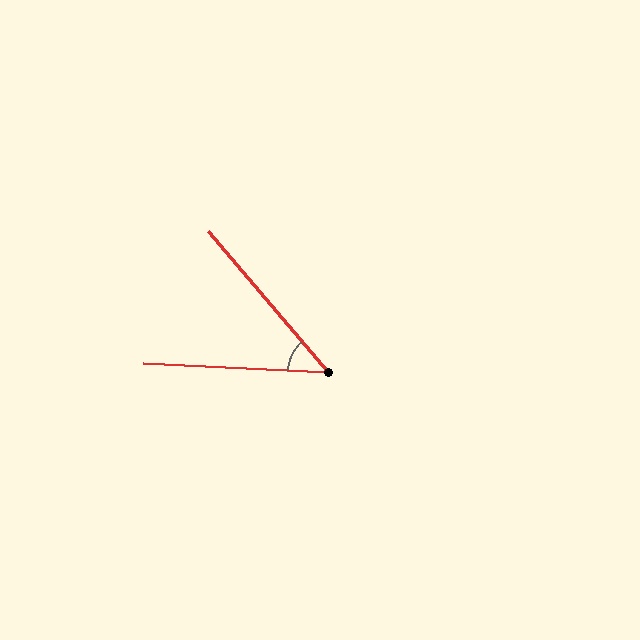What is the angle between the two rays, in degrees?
Approximately 47 degrees.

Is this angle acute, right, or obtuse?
It is acute.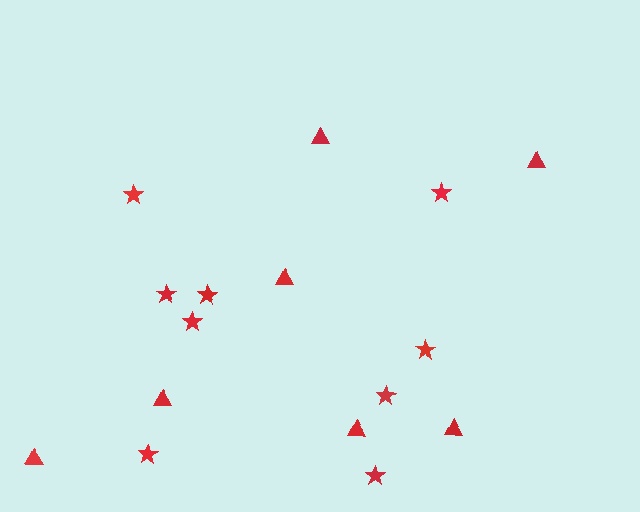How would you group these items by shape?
There are 2 groups: one group of stars (9) and one group of triangles (7).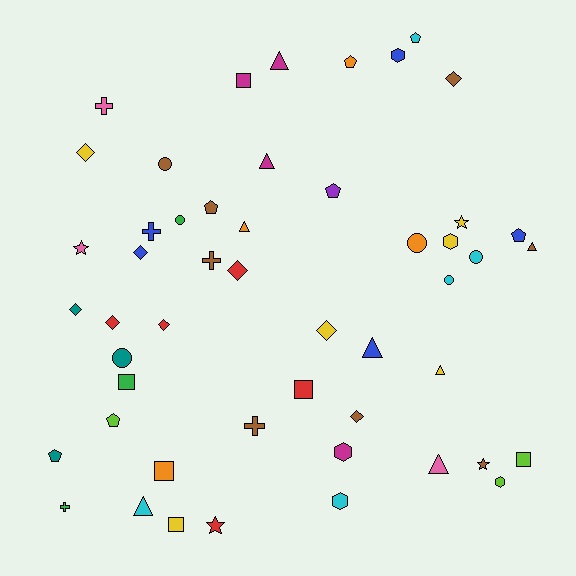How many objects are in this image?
There are 50 objects.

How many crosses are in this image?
There are 5 crosses.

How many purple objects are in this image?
There is 1 purple object.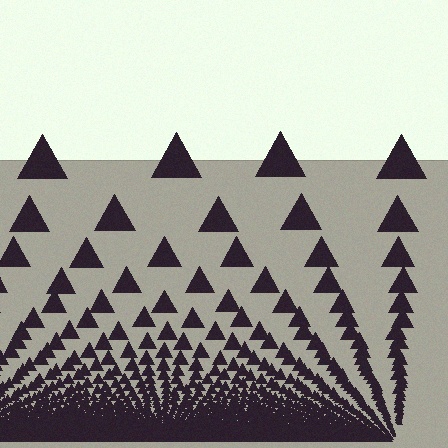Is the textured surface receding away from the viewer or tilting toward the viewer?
The surface appears to tilt toward the viewer. Texture elements get larger and sparser toward the top.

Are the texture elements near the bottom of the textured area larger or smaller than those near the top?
Smaller. The gradient is inverted — elements near the bottom are smaller and denser.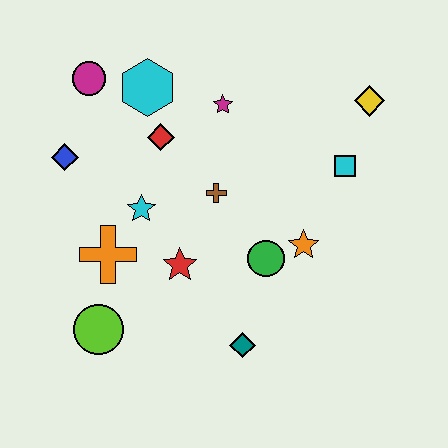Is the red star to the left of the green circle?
Yes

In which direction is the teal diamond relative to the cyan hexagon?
The teal diamond is below the cyan hexagon.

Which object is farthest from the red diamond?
The teal diamond is farthest from the red diamond.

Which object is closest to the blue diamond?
The magenta circle is closest to the blue diamond.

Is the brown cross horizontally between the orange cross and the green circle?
Yes